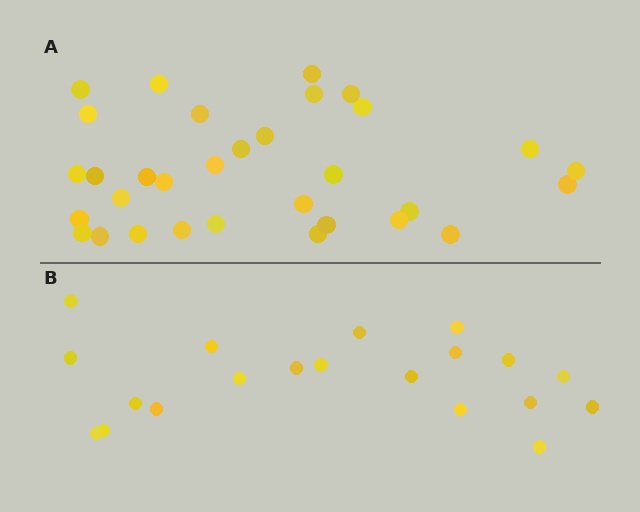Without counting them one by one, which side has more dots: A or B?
Region A (the top region) has more dots.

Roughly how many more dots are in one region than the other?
Region A has roughly 12 or so more dots than region B.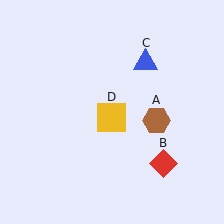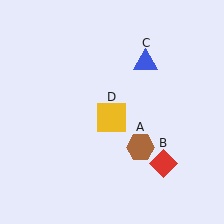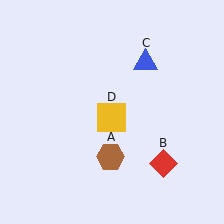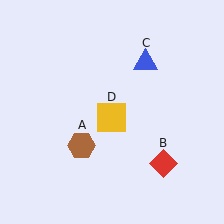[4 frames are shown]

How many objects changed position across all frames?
1 object changed position: brown hexagon (object A).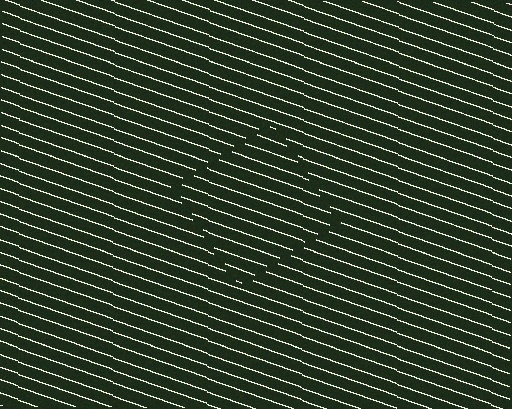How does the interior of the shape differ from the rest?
The interior of the shape contains the same grating, shifted by half a period — the contour is defined by the phase discontinuity where line-ends from the inner and outer gratings abut.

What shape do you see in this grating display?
An illusory square. The interior of the shape contains the same grating, shifted by half a period — the contour is defined by the phase discontinuity where line-ends from the inner and outer gratings abut.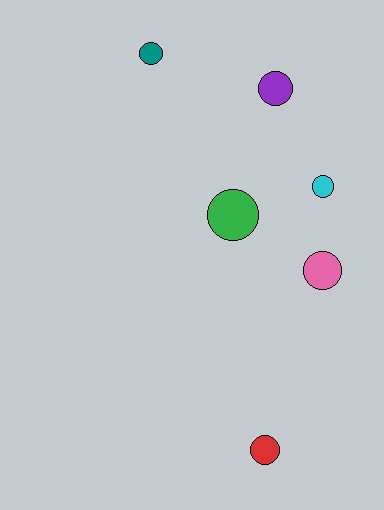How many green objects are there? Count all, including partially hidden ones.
There is 1 green object.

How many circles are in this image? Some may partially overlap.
There are 6 circles.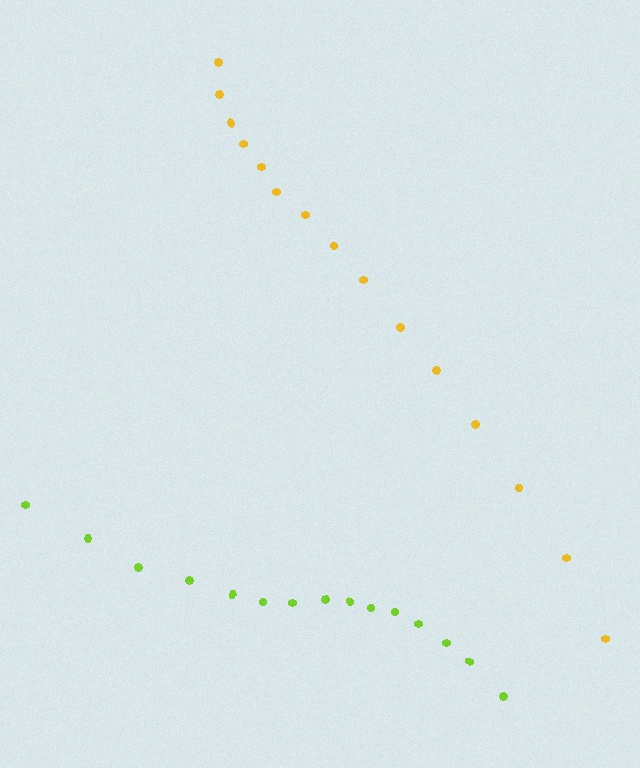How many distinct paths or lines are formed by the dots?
There are 2 distinct paths.